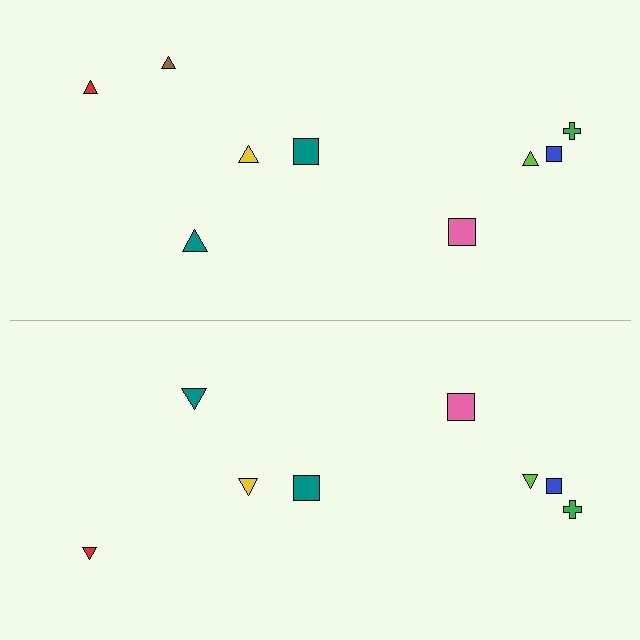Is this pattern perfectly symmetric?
No, the pattern is not perfectly symmetric. A brown triangle is missing from the bottom side.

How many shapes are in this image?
There are 17 shapes in this image.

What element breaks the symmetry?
A brown triangle is missing from the bottom side.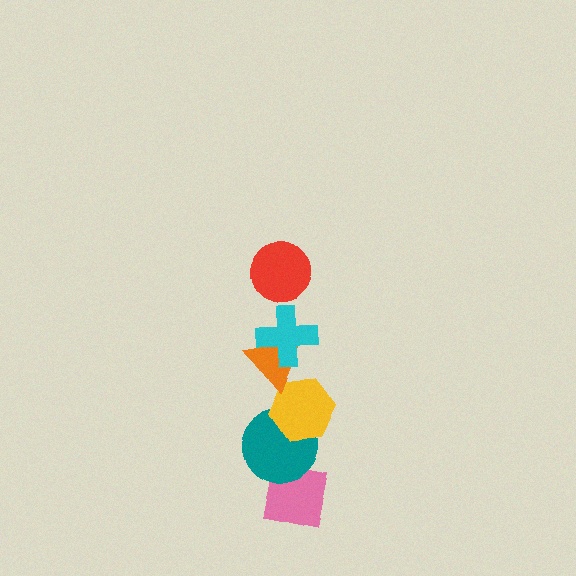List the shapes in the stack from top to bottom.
From top to bottom: the red circle, the cyan cross, the orange triangle, the yellow hexagon, the teal circle, the pink square.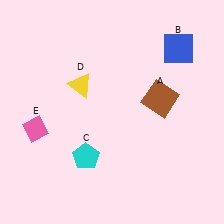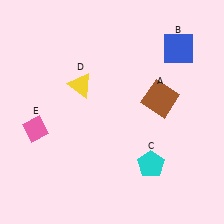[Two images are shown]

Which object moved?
The cyan pentagon (C) moved right.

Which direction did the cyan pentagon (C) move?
The cyan pentagon (C) moved right.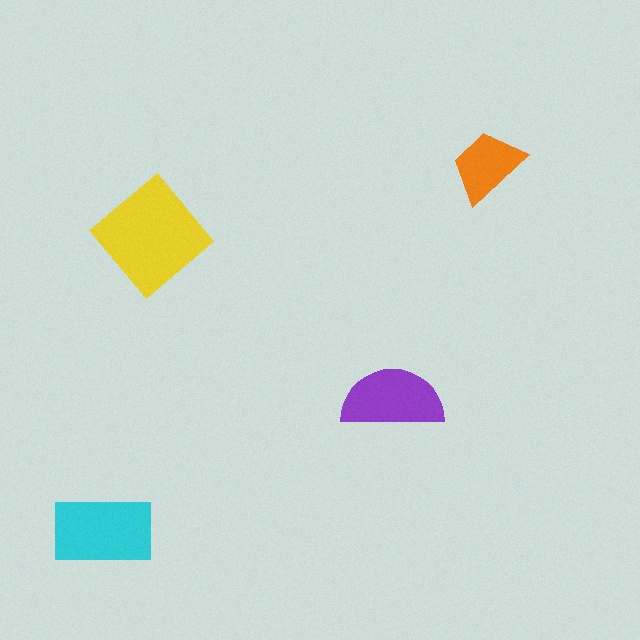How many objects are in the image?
There are 4 objects in the image.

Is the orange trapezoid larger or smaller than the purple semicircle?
Smaller.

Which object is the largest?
The yellow diamond.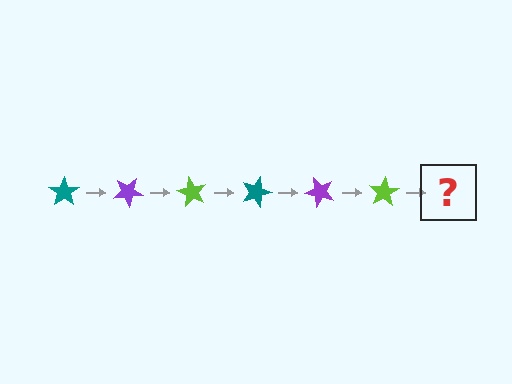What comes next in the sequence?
The next element should be a teal star, rotated 180 degrees from the start.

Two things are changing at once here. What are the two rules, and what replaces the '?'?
The two rules are that it rotates 30 degrees each step and the color cycles through teal, purple, and lime. The '?' should be a teal star, rotated 180 degrees from the start.